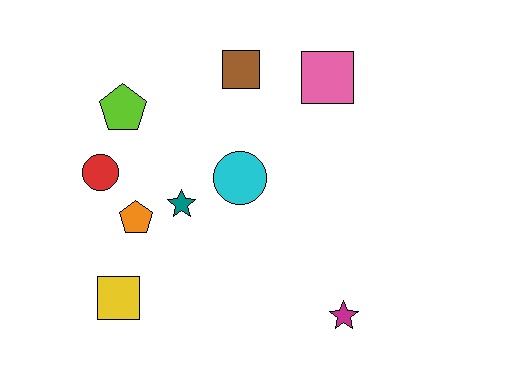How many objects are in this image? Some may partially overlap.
There are 9 objects.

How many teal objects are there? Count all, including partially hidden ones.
There is 1 teal object.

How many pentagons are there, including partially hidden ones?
There are 2 pentagons.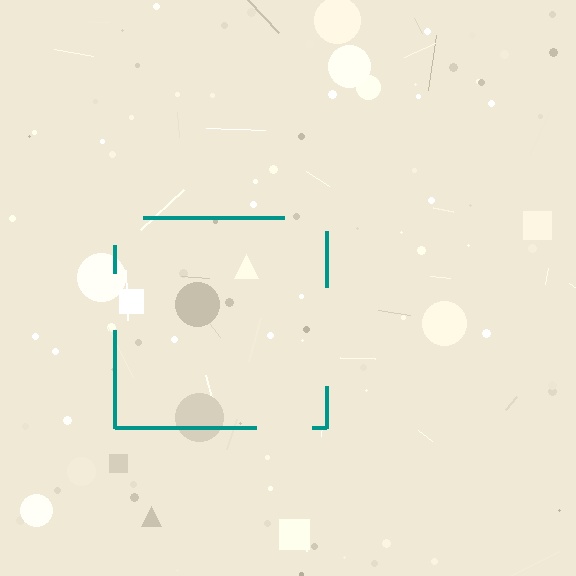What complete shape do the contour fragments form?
The contour fragments form a square.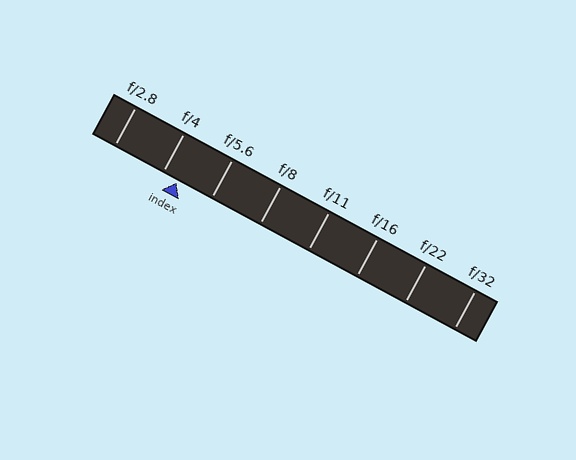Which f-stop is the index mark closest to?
The index mark is closest to f/4.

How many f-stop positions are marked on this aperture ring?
There are 8 f-stop positions marked.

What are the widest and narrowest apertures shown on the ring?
The widest aperture shown is f/2.8 and the narrowest is f/32.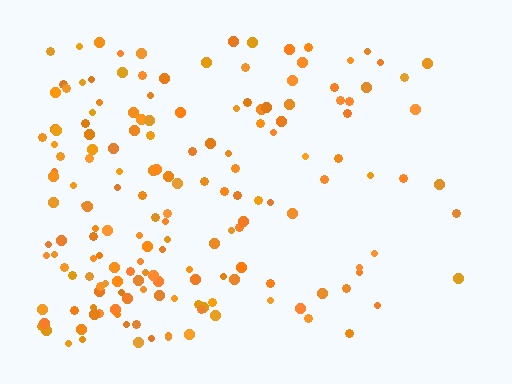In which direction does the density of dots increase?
From right to left, with the left side densest.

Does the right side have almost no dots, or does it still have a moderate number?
Still a moderate number, just noticeably fewer than the left.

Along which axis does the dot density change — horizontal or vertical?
Horizontal.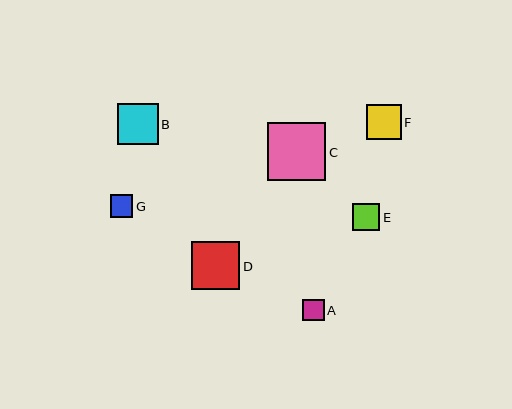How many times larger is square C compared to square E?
Square C is approximately 2.2 times the size of square E.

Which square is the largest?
Square C is the largest with a size of approximately 58 pixels.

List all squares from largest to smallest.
From largest to smallest: C, D, B, F, E, G, A.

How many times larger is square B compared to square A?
Square B is approximately 1.9 times the size of square A.